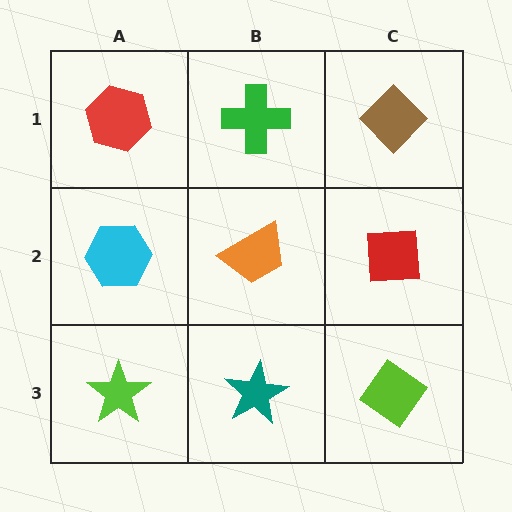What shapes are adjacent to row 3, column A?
A cyan hexagon (row 2, column A), a teal star (row 3, column B).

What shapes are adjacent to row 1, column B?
An orange trapezoid (row 2, column B), a red hexagon (row 1, column A), a brown diamond (row 1, column C).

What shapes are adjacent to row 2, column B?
A green cross (row 1, column B), a teal star (row 3, column B), a cyan hexagon (row 2, column A), a red square (row 2, column C).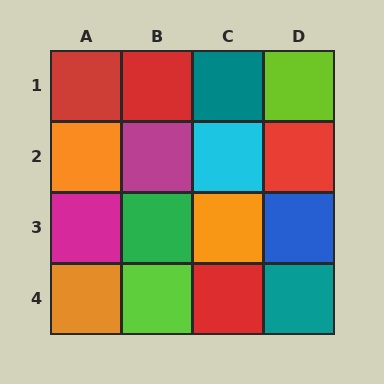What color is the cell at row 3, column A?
Magenta.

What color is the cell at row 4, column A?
Orange.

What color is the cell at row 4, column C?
Red.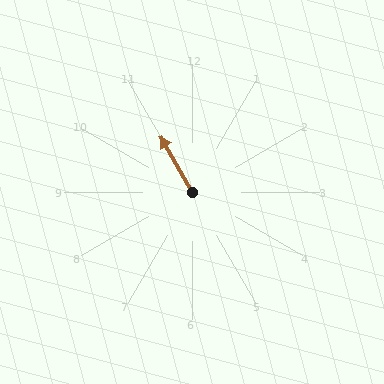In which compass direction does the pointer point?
Northwest.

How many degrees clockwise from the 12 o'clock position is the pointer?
Approximately 330 degrees.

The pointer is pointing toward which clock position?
Roughly 11 o'clock.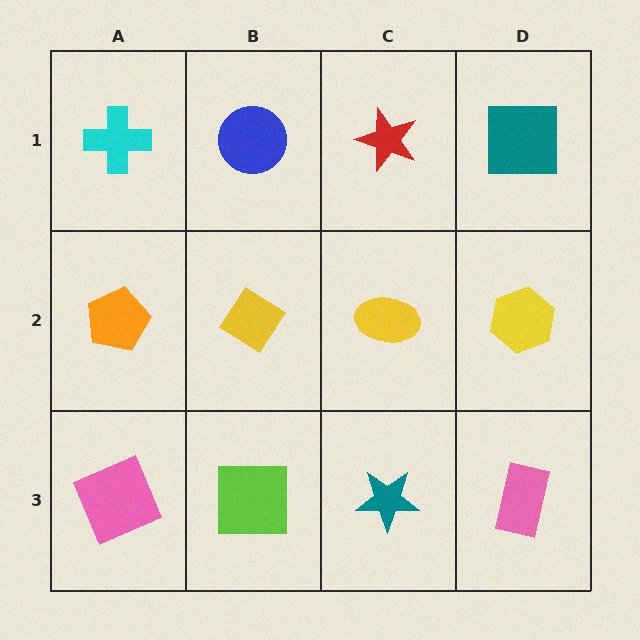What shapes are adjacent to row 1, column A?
An orange pentagon (row 2, column A), a blue circle (row 1, column B).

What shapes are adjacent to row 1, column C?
A yellow ellipse (row 2, column C), a blue circle (row 1, column B), a teal square (row 1, column D).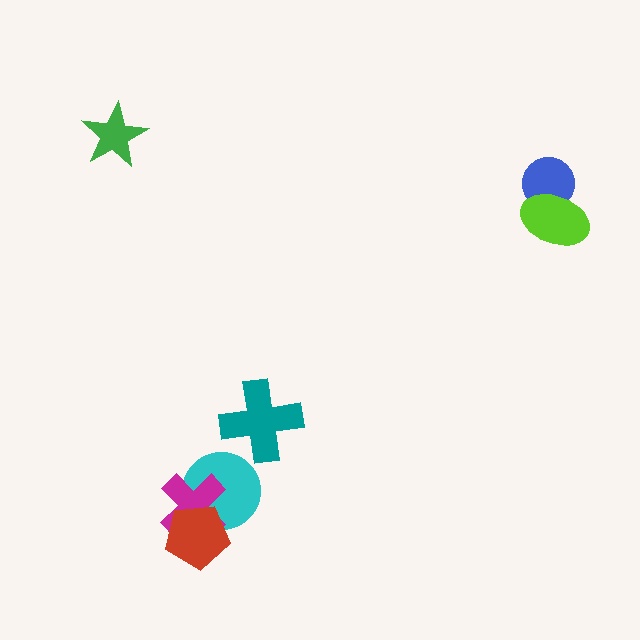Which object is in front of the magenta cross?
The red pentagon is in front of the magenta cross.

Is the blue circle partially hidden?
Yes, it is partially covered by another shape.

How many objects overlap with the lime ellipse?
1 object overlaps with the lime ellipse.